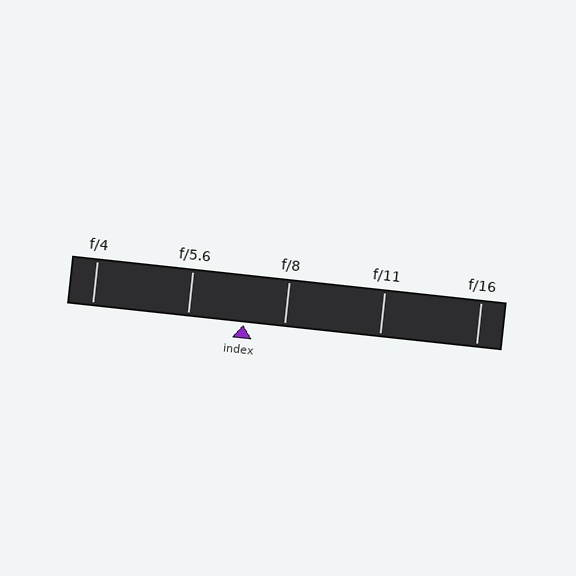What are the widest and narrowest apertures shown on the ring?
The widest aperture shown is f/4 and the narrowest is f/16.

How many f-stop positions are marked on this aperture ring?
There are 5 f-stop positions marked.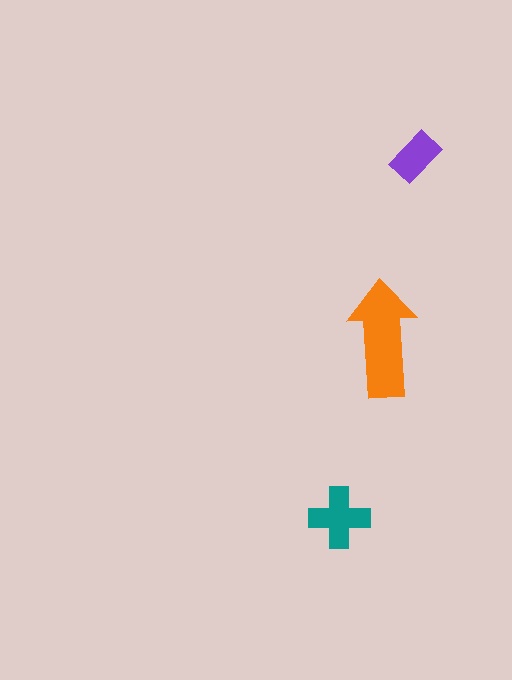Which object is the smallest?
The purple rectangle.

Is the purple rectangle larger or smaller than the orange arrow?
Smaller.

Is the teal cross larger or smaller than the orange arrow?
Smaller.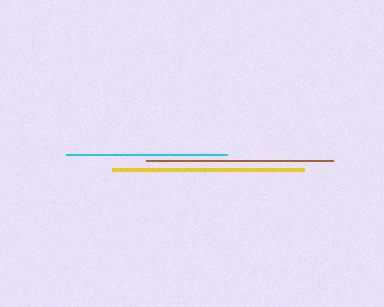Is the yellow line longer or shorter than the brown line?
The yellow line is longer than the brown line.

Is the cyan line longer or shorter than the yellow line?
The yellow line is longer than the cyan line.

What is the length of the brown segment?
The brown segment is approximately 186 pixels long.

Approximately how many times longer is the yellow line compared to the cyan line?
The yellow line is approximately 1.2 times the length of the cyan line.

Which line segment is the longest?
The yellow line is the longest at approximately 192 pixels.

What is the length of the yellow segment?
The yellow segment is approximately 192 pixels long.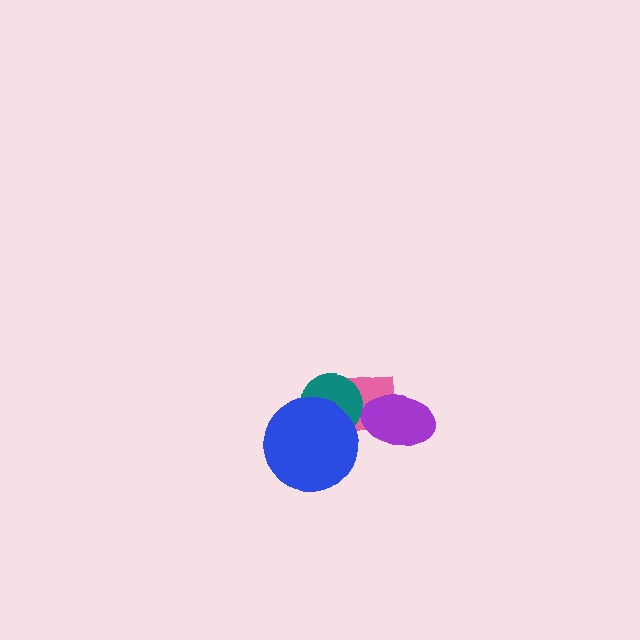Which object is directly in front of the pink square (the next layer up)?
The purple ellipse is directly in front of the pink square.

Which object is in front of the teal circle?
The blue circle is in front of the teal circle.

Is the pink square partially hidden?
Yes, it is partially covered by another shape.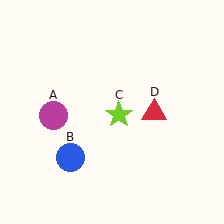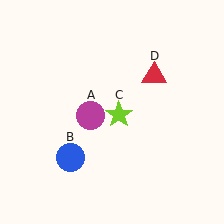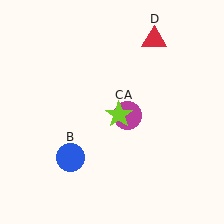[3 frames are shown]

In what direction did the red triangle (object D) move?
The red triangle (object D) moved up.